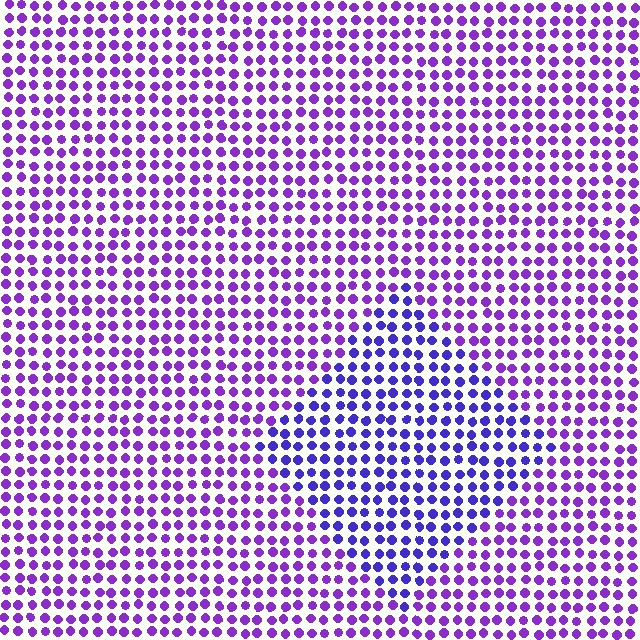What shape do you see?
I see a diamond.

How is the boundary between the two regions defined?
The boundary is defined purely by a slight shift in hue (about 28 degrees). Spacing, size, and orientation are identical on both sides.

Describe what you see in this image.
The image is filled with small purple elements in a uniform arrangement. A diamond-shaped region is visible where the elements are tinted to a slightly different hue, forming a subtle color boundary.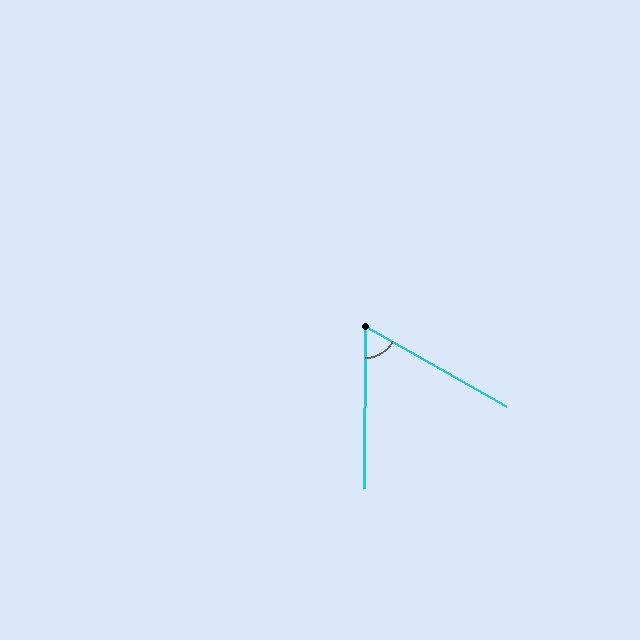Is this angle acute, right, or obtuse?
It is acute.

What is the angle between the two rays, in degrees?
Approximately 61 degrees.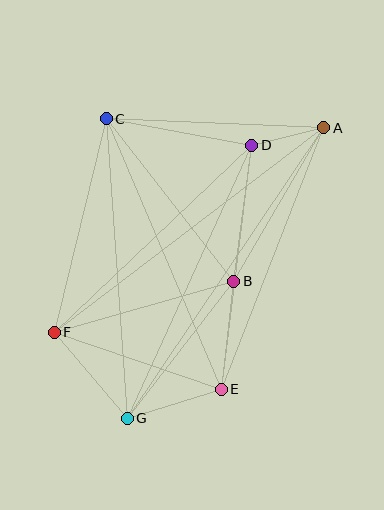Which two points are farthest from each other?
Points A and G are farthest from each other.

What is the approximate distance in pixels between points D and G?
The distance between D and G is approximately 300 pixels.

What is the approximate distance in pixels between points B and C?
The distance between B and C is approximately 206 pixels.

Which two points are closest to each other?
Points A and D are closest to each other.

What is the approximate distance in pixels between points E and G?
The distance between E and G is approximately 99 pixels.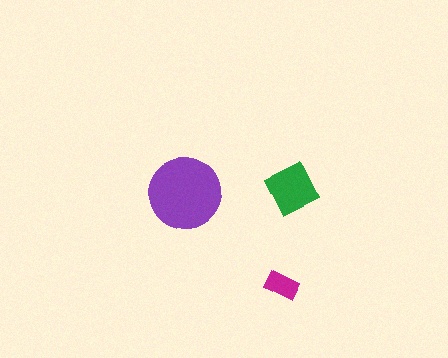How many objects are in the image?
There are 3 objects in the image.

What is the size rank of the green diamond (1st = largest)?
2nd.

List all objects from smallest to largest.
The magenta rectangle, the green diamond, the purple circle.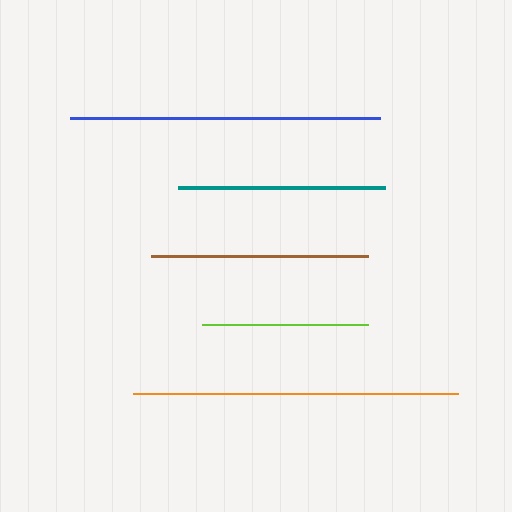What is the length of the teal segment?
The teal segment is approximately 206 pixels long.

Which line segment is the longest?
The orange line is the longest at approximately 325 pixels.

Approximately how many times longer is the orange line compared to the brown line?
The orange line is approximately 1.5 times the length of the brown line.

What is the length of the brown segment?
The brown segment is approximately 217 pixels long.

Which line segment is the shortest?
The lime line is the shortest at approximately 167 pixels.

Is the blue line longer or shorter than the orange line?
The orange line is longer than the blue line.